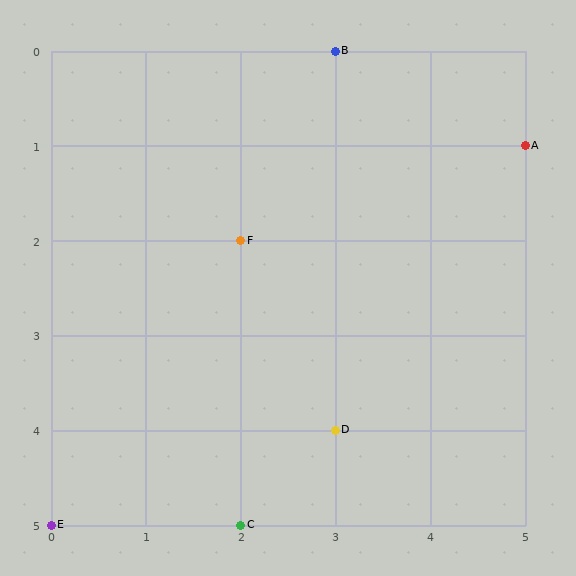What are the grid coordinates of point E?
Point E is at grid coordinates (0, 5).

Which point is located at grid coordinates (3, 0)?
Point B is at (3, 0).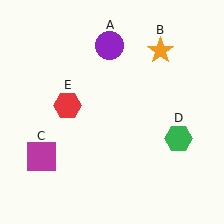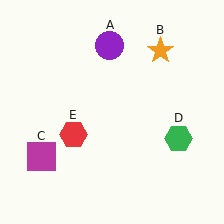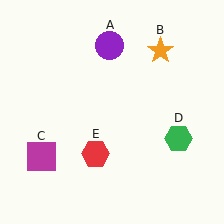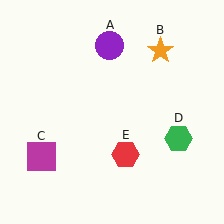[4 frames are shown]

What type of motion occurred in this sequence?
The red hexagon (object E) rotated counterclockwise around the center of the scene.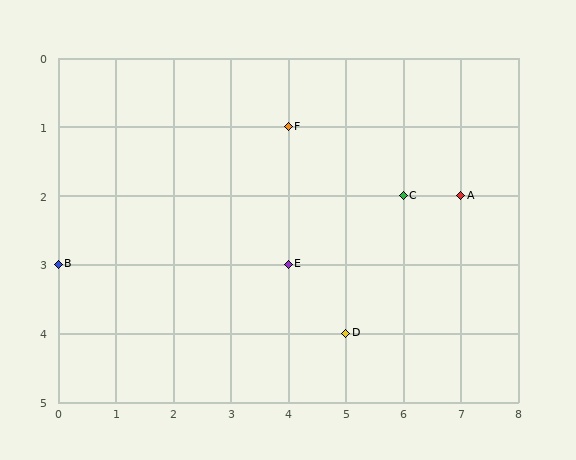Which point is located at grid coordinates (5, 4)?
Point D is at (5, 4).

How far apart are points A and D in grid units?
Points A and D are 2 columns and 2 rows apart (about 2.8 grid units diagonally).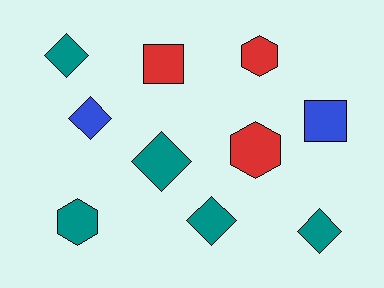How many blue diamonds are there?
There is 1 blue diamond.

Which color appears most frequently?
Teal, with 5 objects.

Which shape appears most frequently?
Diamond, with 5 objects.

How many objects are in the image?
There are 10 objects.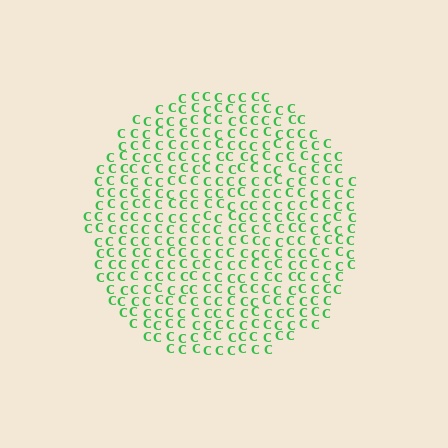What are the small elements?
The small elements are letter C's.